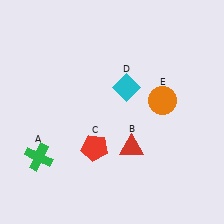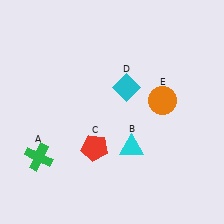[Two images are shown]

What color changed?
The triangle (B) changed from red in Image 1 to cyan in Image 2.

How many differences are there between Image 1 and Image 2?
There is 1 difference between the two images.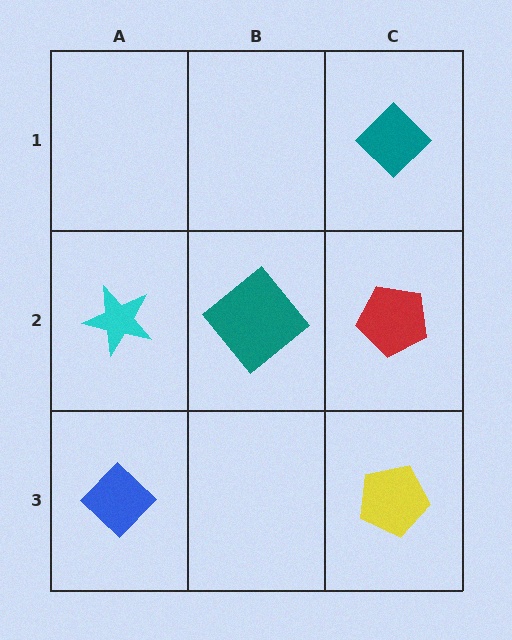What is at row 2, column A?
A cyan star.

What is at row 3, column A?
A blue diamond.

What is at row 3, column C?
A yellow pentagon.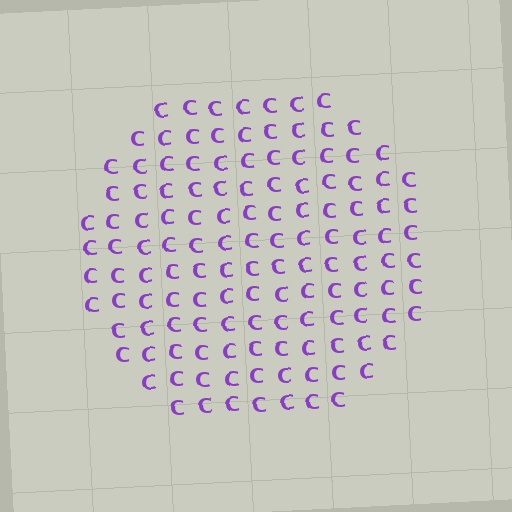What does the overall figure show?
The overall figure shows a circle.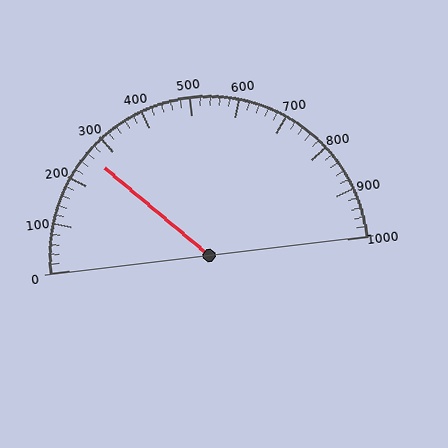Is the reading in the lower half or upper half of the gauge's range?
The reading is in the lower half of the range (0 to 1000).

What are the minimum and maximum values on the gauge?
The gauge ranges from 0 to 1000.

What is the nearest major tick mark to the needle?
The nearest major tick mark is 300.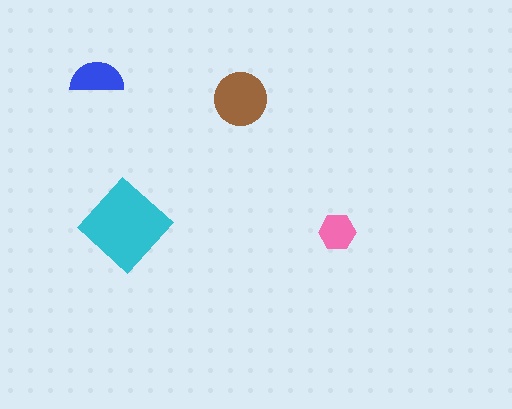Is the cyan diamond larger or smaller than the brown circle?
Larger.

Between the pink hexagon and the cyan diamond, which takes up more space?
The cyan diamond.